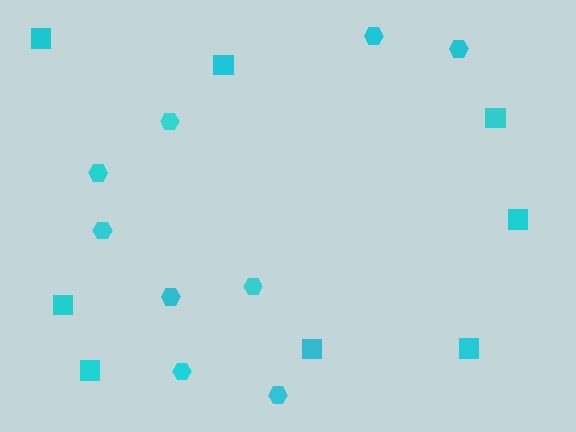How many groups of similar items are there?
There are 2 groups: one group of hexagons (9) and one group of squares (8).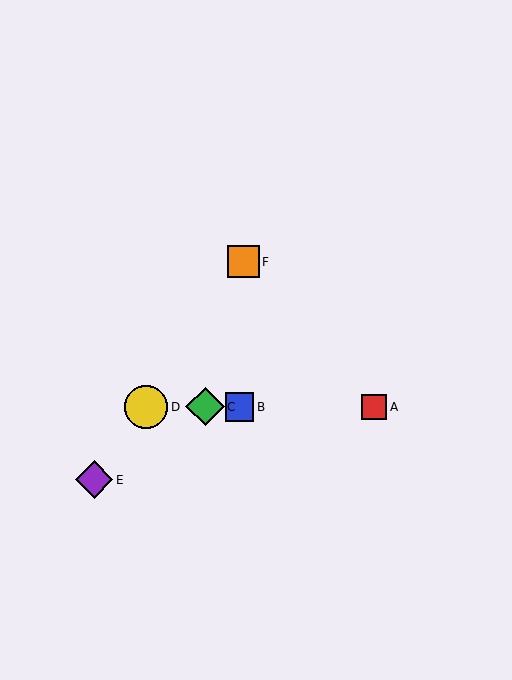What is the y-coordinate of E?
Object E is at y≈480.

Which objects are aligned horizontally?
Objects A, B, C, D are aligned horizontally.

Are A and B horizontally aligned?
Yes, both are at y≈407.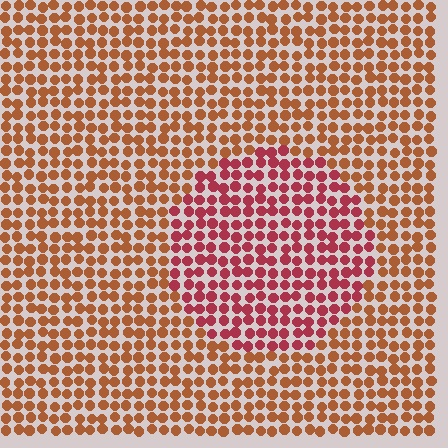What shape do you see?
I see a circle.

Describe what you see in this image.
The image is filled with small brown elements in a uniform arrangement. A circle-shaped region is visible where the elements are tinted to a slightly different hue, forming a subtle color boundary.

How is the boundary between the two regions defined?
The boundary is defined purely by a slight shift in hue (about 33 degrees). Spacing, size, and orientation are identical on both sides.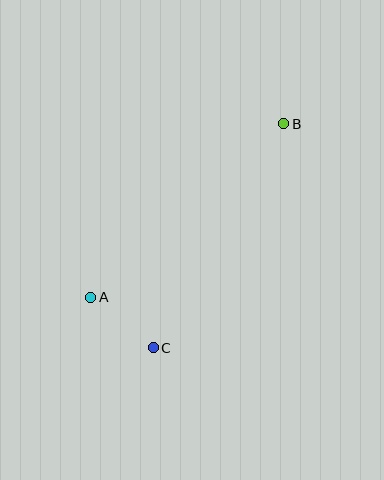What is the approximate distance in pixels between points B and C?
The distance between B and C is approximately 259 pixels.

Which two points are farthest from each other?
Points A and B are farthest from each other.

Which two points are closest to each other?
Points A and C are closest to each other.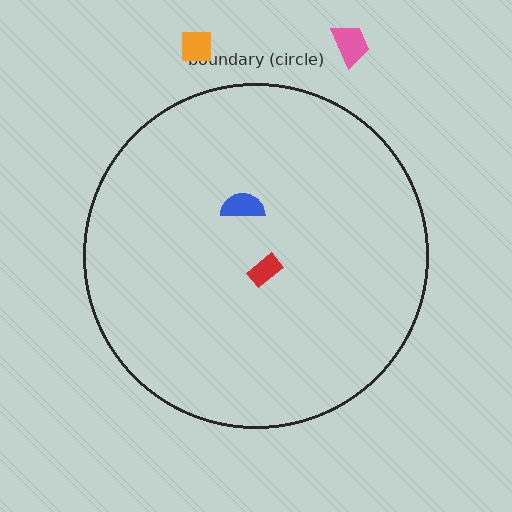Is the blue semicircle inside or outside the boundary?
Inside.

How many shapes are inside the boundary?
2 inside, 2 outside.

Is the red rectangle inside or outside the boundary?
Inside.